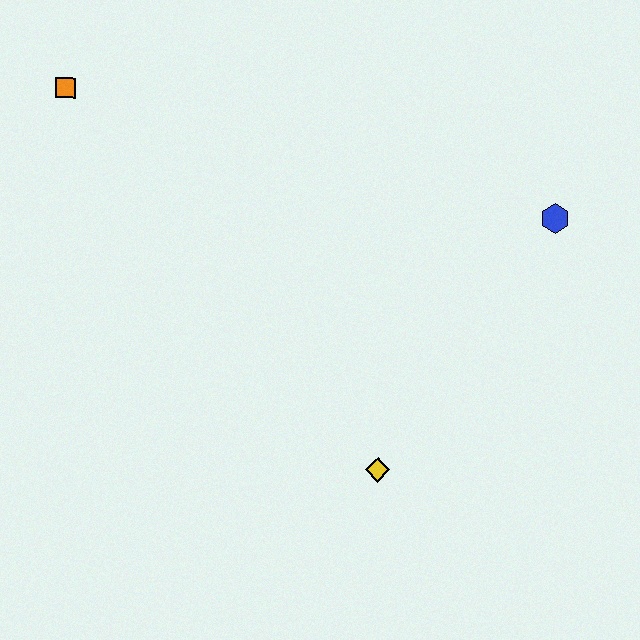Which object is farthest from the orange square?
The blue hexagon is farthest from the orange square.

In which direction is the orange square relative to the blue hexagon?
The orange square is to the left of the blue hexagon.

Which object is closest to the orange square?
The yellow diamond is closest to the orange square.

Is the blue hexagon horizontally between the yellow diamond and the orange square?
No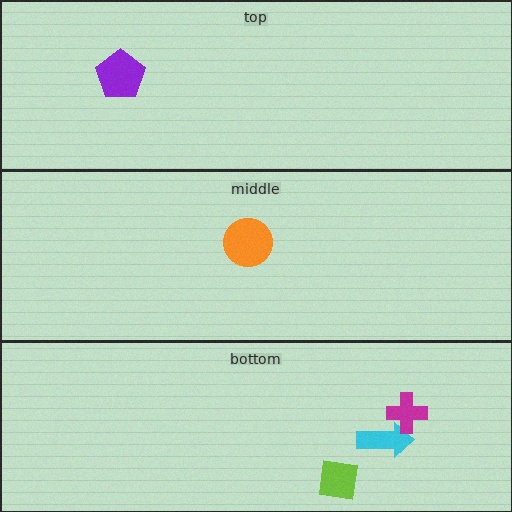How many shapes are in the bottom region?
3.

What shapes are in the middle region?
The orange circle.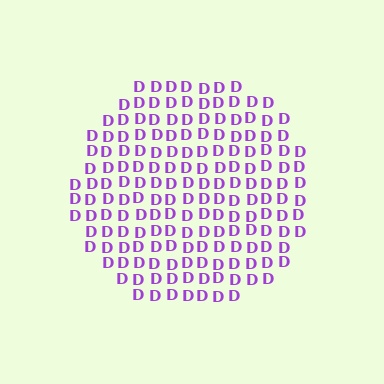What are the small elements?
The small elements are letter D's.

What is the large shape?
The large shape is a circle.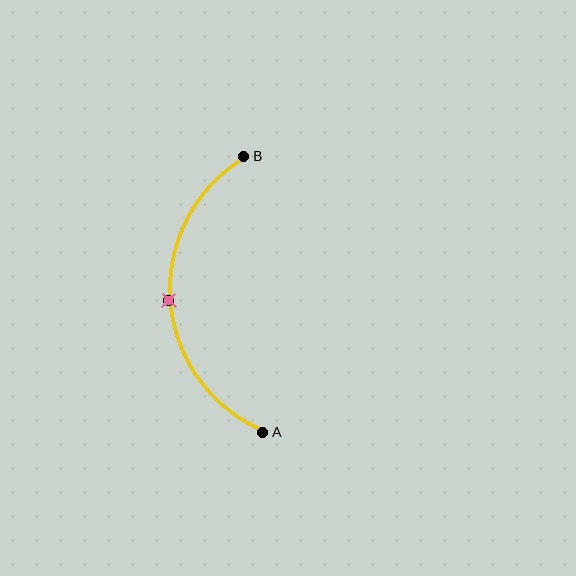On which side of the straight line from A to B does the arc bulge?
The arc bulges to the left of the straight line connecting A and B.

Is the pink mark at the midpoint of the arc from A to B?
Yes. The pink mark lies on the arc at equal arc-length from both A and B — it is the arc midpoint.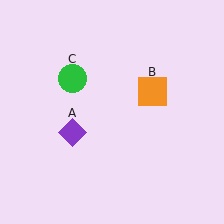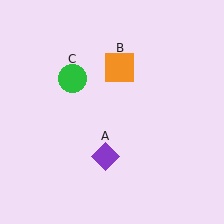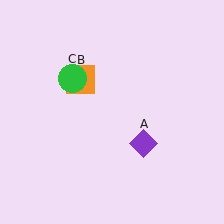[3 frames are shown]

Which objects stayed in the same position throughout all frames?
Green circle (object C) remained stationary.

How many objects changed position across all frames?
2 objects changed position: purple diamond (object A), orange square (object B).